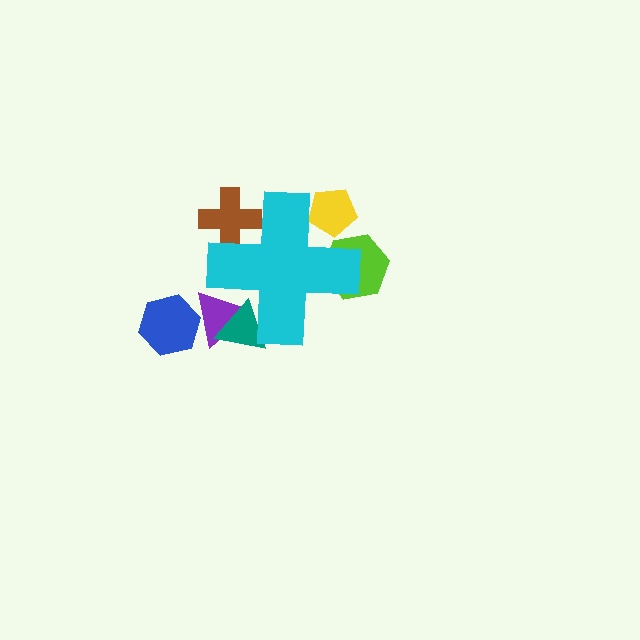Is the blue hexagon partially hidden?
No, the blue hexagon is fully visible.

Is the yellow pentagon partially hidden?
Yes, the yellow pentagon is partially hidden behind the cyan cross.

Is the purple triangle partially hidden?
Yes, the purple triangle is partially hidden behind the cyan cross.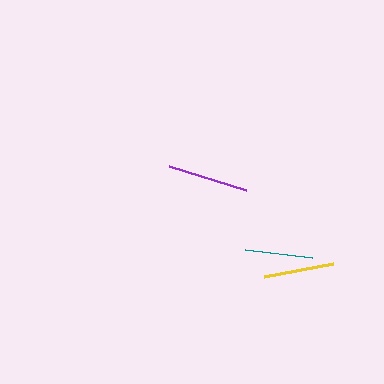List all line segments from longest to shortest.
From longest to shortest: purple, yellow, teal.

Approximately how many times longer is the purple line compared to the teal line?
The purple line is approximately 1.2 times the length of the teal line.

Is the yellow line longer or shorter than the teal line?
The yellow line is longer than the teal line.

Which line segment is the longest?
The purple line is the longest at approximately 80 pixels.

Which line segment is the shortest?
The teal line is the shortest at approximately 67 pixels.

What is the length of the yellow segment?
The yellow segment is approximately 70 pixels long.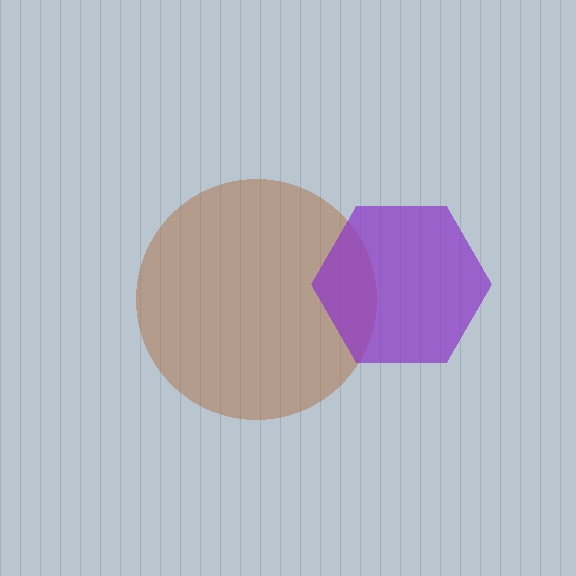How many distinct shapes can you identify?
There are 2 distinct shapes: a brown circle, a purple hexagon.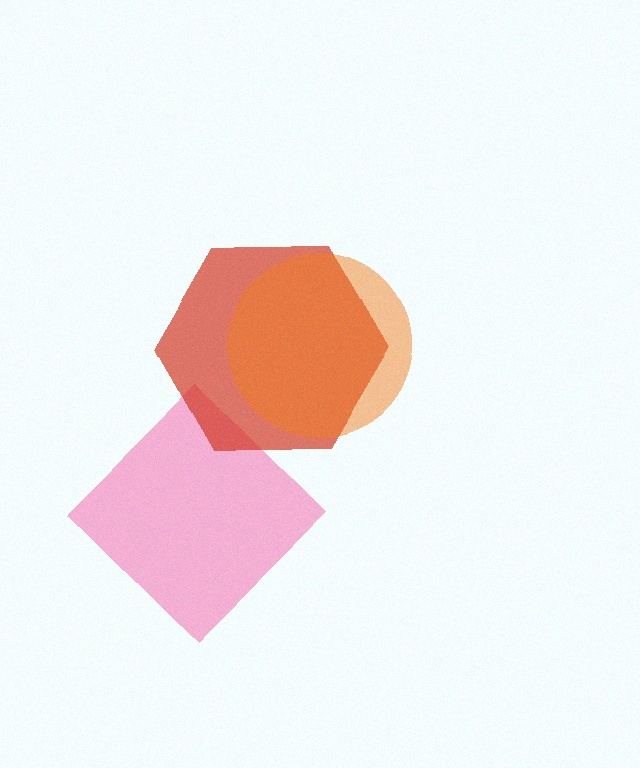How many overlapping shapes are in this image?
There are 3 overlapping shapes in the image.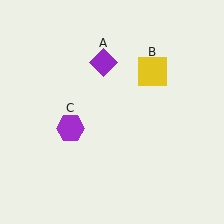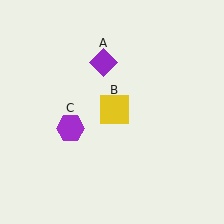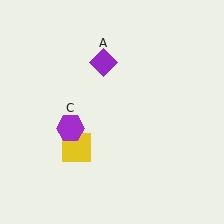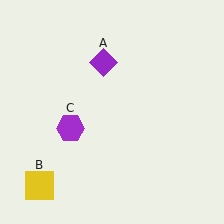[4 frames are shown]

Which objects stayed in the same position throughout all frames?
Purple diamond (object A) and purple hexagon (object C) remained stationary.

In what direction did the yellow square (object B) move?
The yellow square (object B) moved down and to the left.